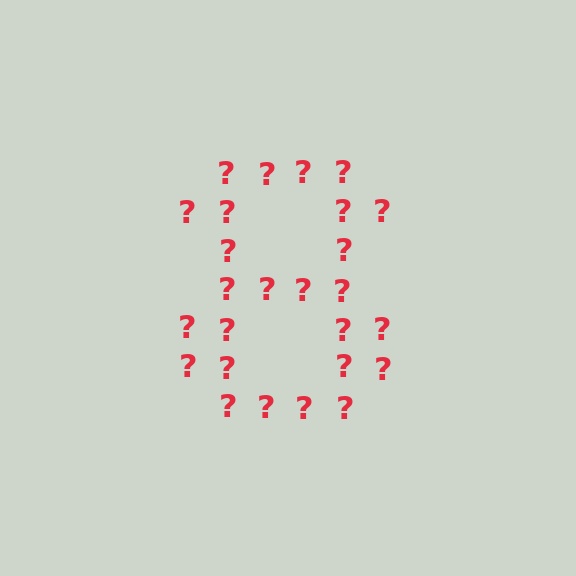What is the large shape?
The large shape is the digit 8.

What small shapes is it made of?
It is made of small question marks.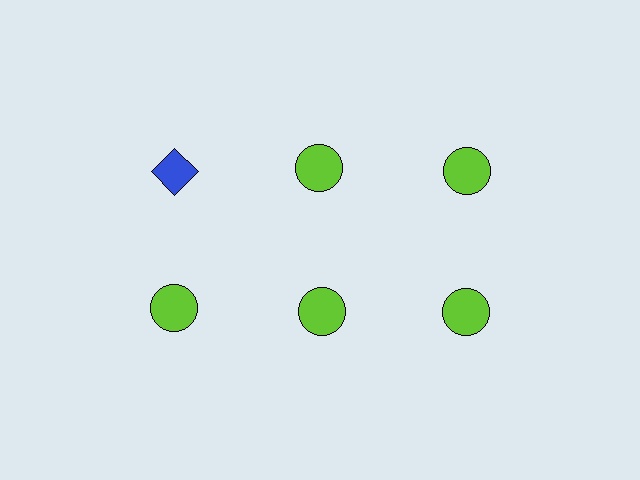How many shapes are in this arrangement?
There are 6 shapes arranged in a grid pattern.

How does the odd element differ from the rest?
It differs in both color (blue instead of lime) and shape (diamond instead of circle).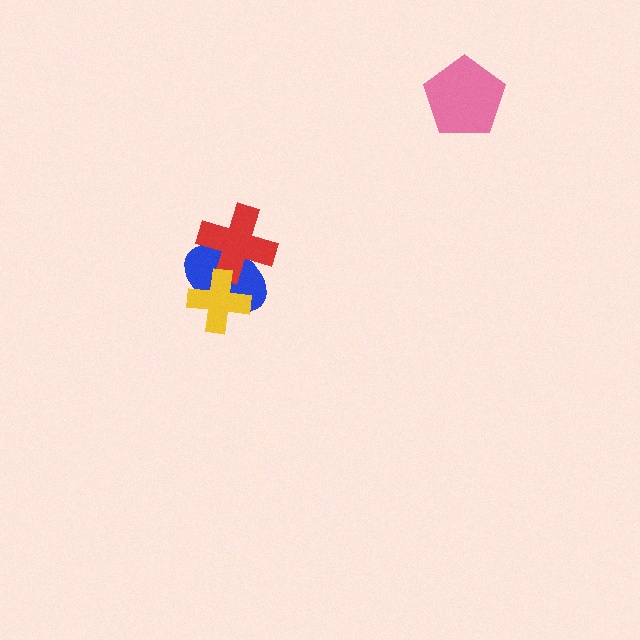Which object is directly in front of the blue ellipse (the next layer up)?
The red cross is directly in front of the blue ellipse.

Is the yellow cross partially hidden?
No, no other shape covers it.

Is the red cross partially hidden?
Yes, it is partially covered by another shape.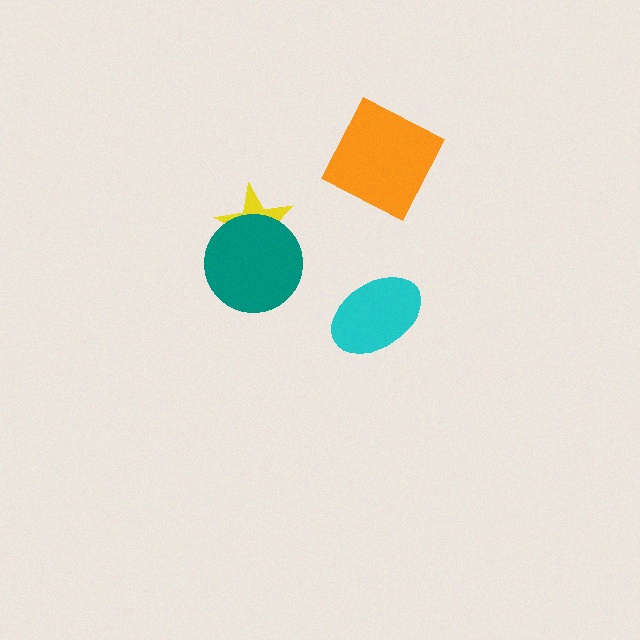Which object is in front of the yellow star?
The teal circle is in front of the yellow star.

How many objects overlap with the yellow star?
1 object overlaps with the yellow star.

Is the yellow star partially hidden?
Yes, it is partially covered by another shape.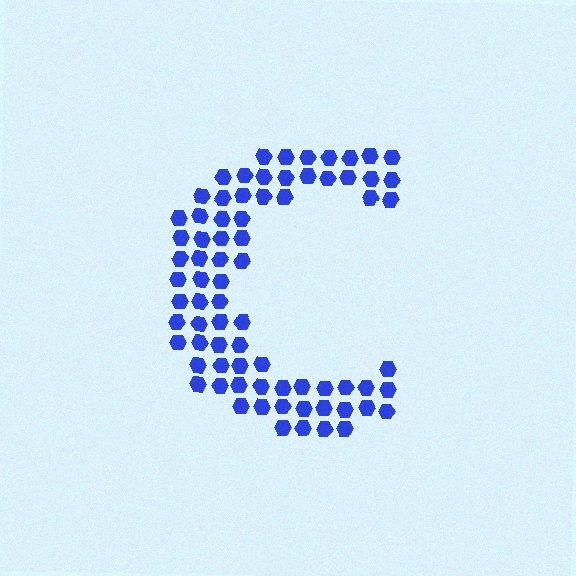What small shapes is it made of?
It is made of small hexagons.